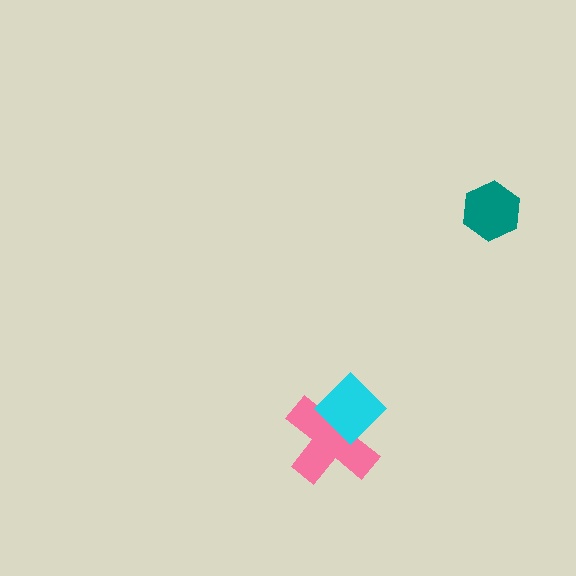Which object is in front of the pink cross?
The cyan diamond is in front of the pink cross.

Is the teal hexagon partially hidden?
No, no other shape covers it.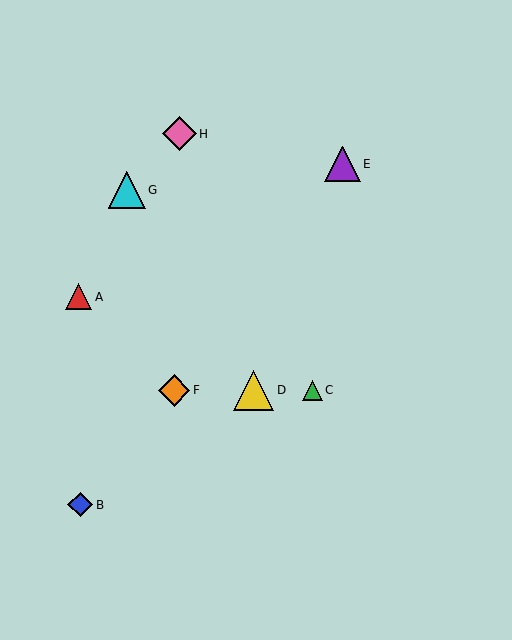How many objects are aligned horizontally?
3 objects (C, D, F) are aligned horizontally.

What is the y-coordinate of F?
Object F is at y≈390.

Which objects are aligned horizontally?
Objects C, D, F are aligned horizontally.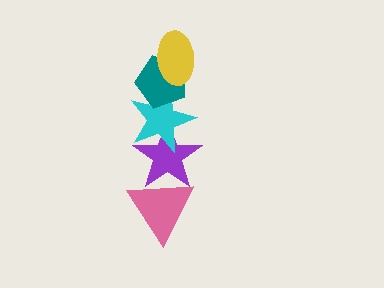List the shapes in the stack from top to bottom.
From top to bottom: the yellow ellipse, the teal pentagon, the cyan star, the purple star, the pink triangle.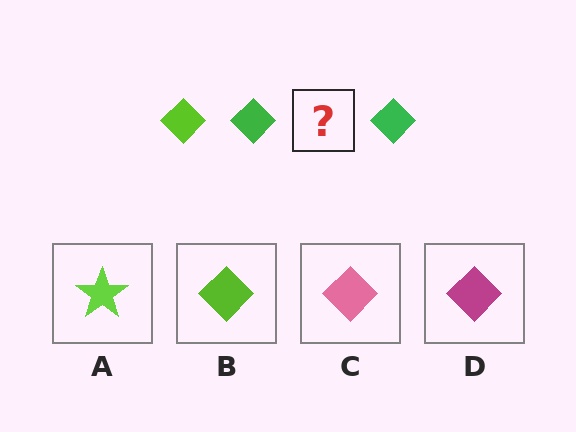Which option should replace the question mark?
Option B.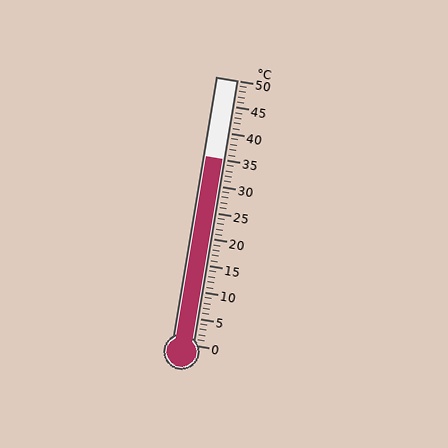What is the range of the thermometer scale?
The thermometer scale ranges from 0°C to 50°C.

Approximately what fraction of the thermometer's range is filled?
The thermometer is filled to approximately 70% of its range.